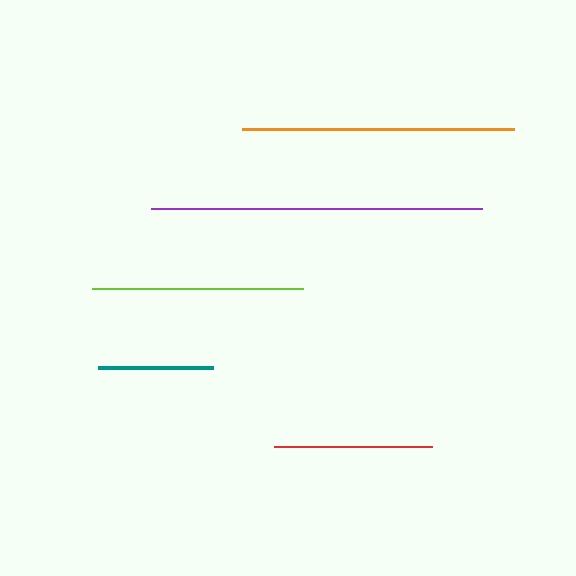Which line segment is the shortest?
The teal line is the shortest at approximately 115 pixels.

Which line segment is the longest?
The purple line is the longest at approximately 330 pixels.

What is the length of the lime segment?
The lime segment is approximately 211 pixels long.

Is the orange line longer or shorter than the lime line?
The orange line is longer than the lime line.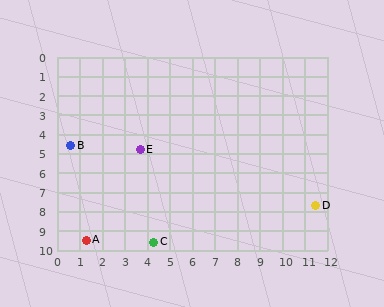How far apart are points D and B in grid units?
Points D and B are about 11.3 grid units apart.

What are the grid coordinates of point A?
Point A is at approximately (1.3, 9.5).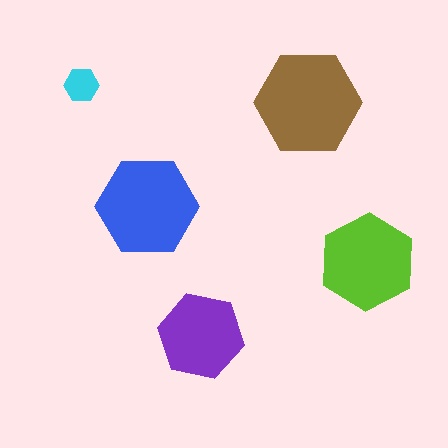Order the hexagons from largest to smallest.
the brown one, the blue one, the lime one, the purple one, the cyan one.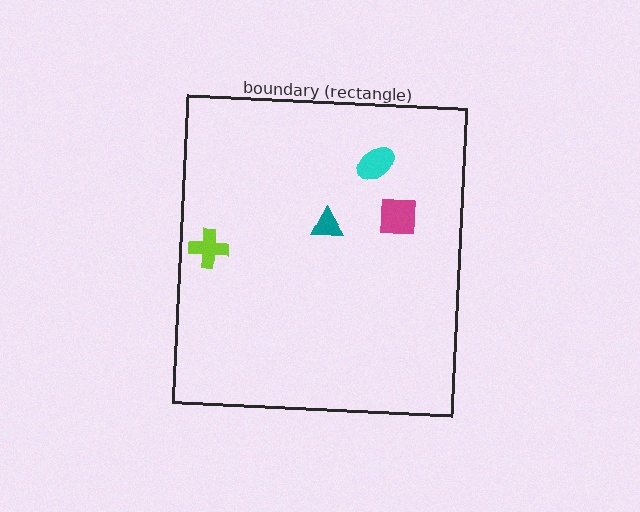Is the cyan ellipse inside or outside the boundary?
Inside.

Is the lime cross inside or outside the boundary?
Inside.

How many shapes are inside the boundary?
4 inside, 0 outside.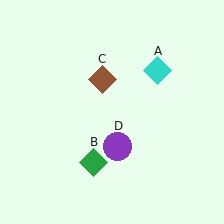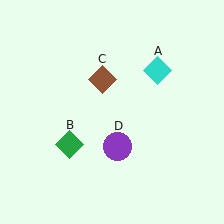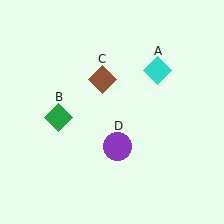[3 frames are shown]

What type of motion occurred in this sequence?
The green diamond (object B) rotated clockwise around the center of the scene.